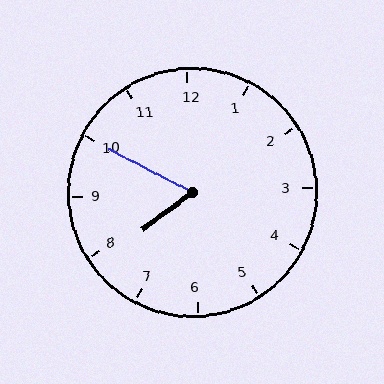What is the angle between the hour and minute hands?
Approximately 65 degrees.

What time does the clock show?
7:50.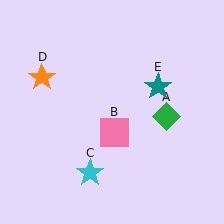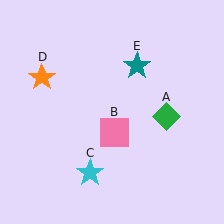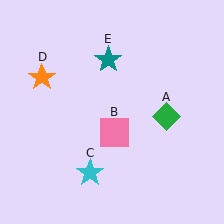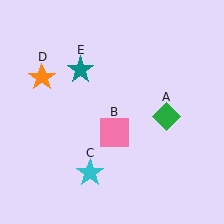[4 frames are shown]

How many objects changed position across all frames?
1 object changed position: teal star (object E).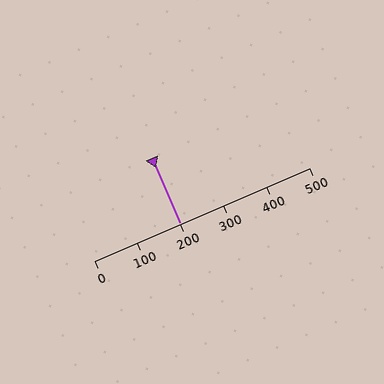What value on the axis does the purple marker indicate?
The marker indicates approximately 200.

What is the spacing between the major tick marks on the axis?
The major ticks are spaced 100 apart.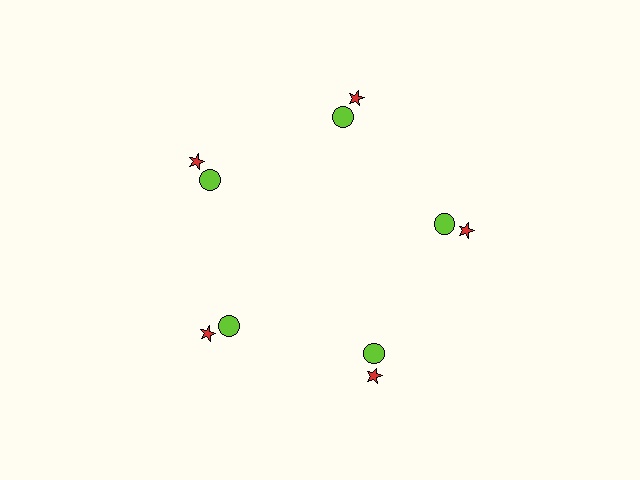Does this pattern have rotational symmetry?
Yes, this pattern has 5-fold rotational symmetry. It looks the same after rotating 72 degrees around the center.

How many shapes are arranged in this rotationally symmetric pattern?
There are 10 shapes, arranged in 5 groups of 2.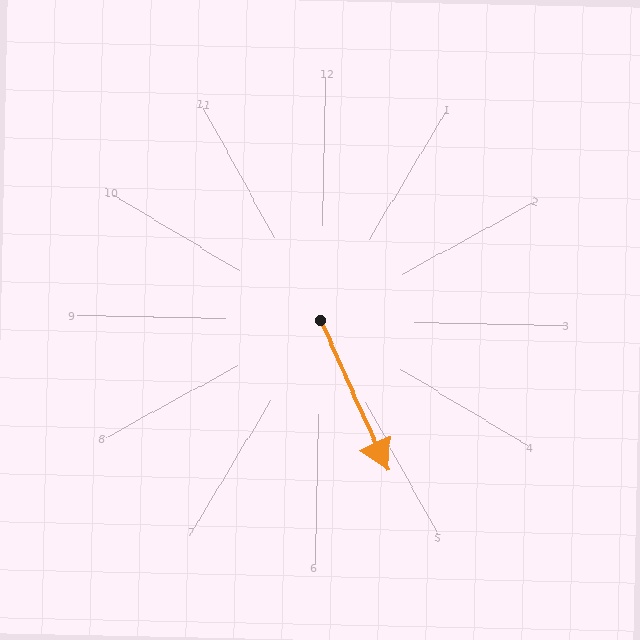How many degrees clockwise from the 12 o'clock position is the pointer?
Approximately 155 degrees.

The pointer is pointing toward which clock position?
Roughly 5 o'clock.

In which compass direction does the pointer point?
Southeast.